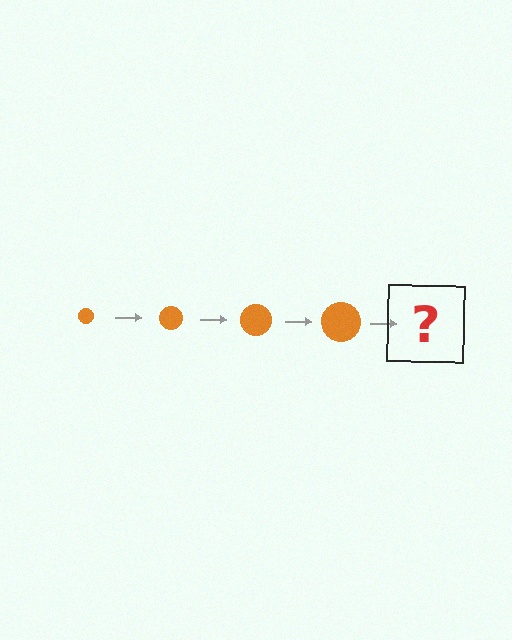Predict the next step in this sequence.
The next step is an orange circle, larger than the previous one.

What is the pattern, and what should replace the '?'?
The pattern is that the circle gets progressively larger each step. The '?' should be an orange circle, larger than the previous one.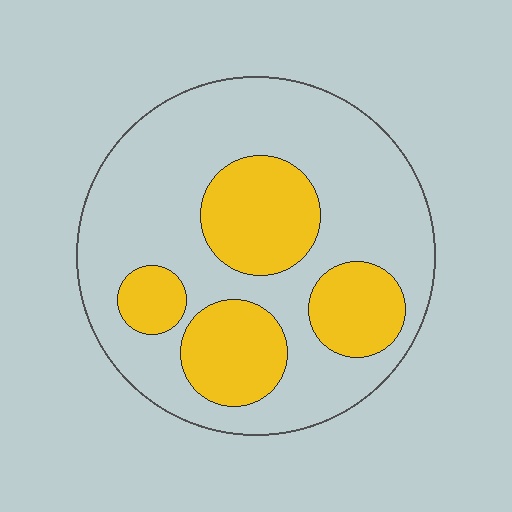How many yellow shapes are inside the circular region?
4.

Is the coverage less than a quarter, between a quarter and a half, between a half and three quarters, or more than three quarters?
Between a quarter and a half.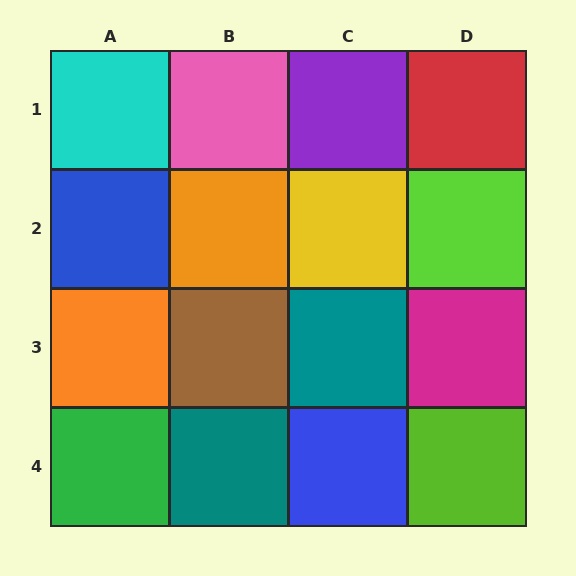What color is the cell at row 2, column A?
Blue.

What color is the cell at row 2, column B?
Orange.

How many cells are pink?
1 cell is pink.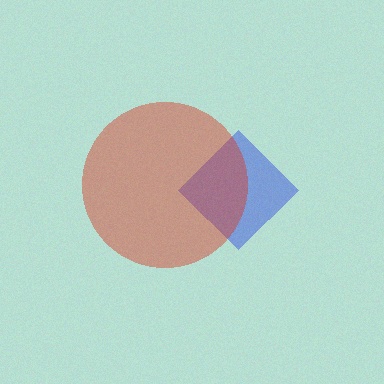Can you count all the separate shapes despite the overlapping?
Yes, there are 2 separate shapes.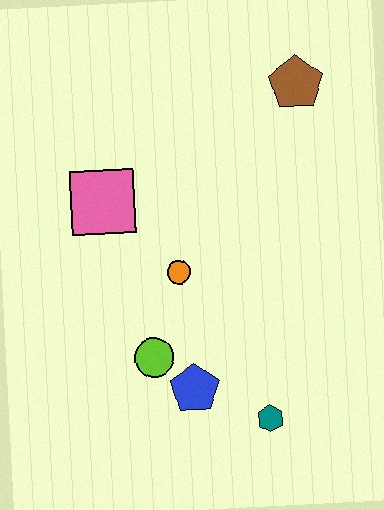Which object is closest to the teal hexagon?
The blue pentagon is closest to the teal hexagon.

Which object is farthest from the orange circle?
The brown pentagon is farthest from the orange circle.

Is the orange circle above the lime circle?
Yes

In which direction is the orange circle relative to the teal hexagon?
The orange circle is above the teal hexagon.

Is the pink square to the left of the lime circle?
Yes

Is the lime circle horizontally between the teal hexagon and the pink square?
Yes